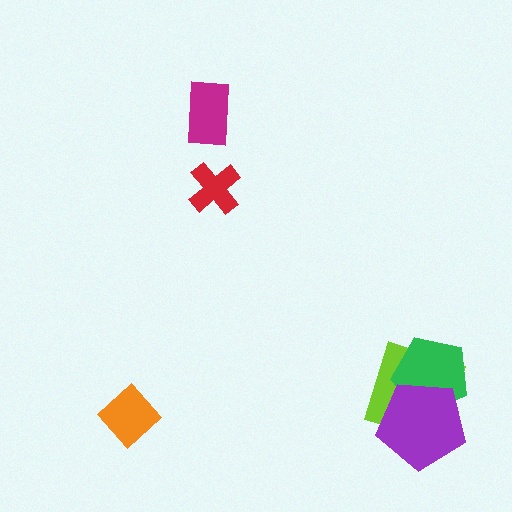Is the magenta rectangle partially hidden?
No, no other shape covers it.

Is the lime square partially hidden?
Yes, it is partially covered by another shape.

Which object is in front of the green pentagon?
The purple pentagon is in front of the green pentagon.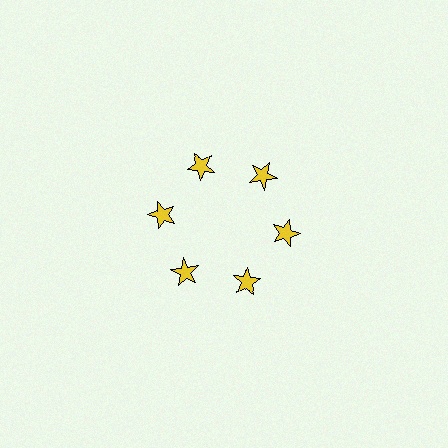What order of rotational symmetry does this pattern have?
This pattern has 6-fold rotational symmetry.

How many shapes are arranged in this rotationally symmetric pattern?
There are 6 shapes, arranged in 6 groups of 1.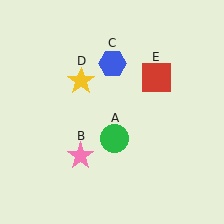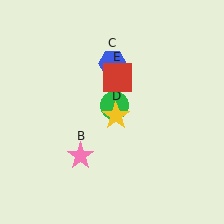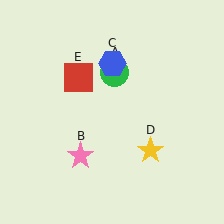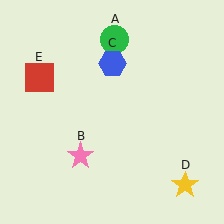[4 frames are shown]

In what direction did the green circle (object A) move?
The green circle (object A) moved up.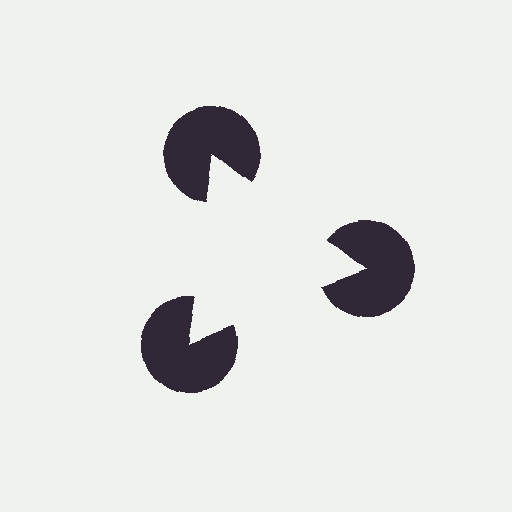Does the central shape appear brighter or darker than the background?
It typically appears slightly brighter than the background, even though no actual brightness change is drawn.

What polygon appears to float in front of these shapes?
An illusory triangle — its edges are inferred from the aligned wedge cuts in the pac-man discs, not physically drawn.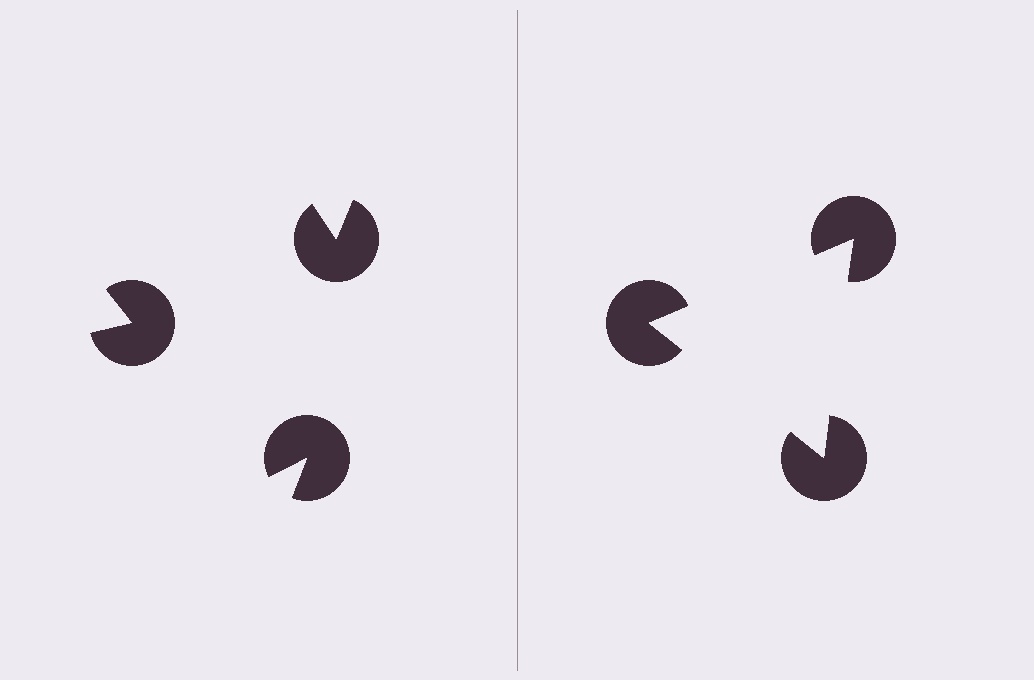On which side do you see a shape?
An illusory triangle appears on the right side. On the left side the wedge cuts are rotated, so no coherent shape forms.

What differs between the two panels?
The pac-man discs are positioned identically on both sides; only the wedge orientations differ. On the right they align to a triangle; on the left they are misaligned.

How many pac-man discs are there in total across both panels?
6 — 3 on each side.